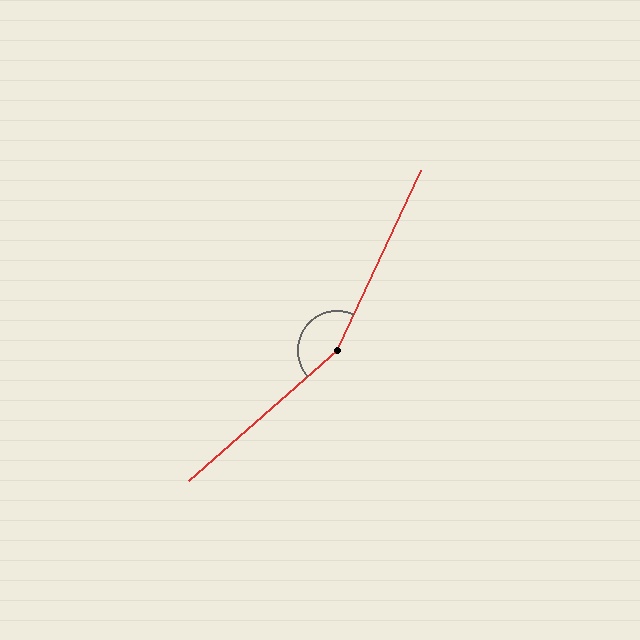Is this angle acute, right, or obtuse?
It is obtuse.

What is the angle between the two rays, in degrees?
Approximately 157 degrees.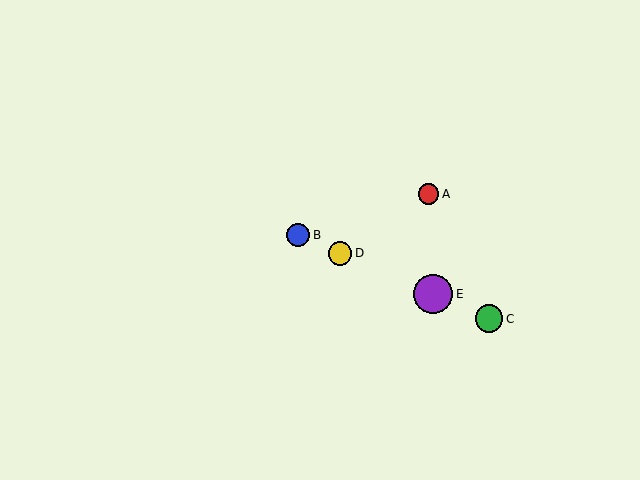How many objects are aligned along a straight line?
4 objects (B, C, D, E) are aligned along a straight line.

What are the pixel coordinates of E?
Object E is at (433, 294).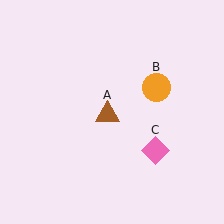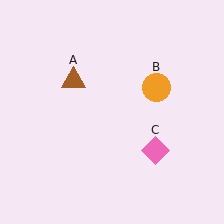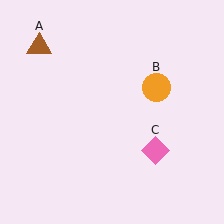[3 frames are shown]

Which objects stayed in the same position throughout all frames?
Orange circle (object B) and pink diamond (object C) remained stationary.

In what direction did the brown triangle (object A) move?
The brown triangle (object A) moved up and to the left.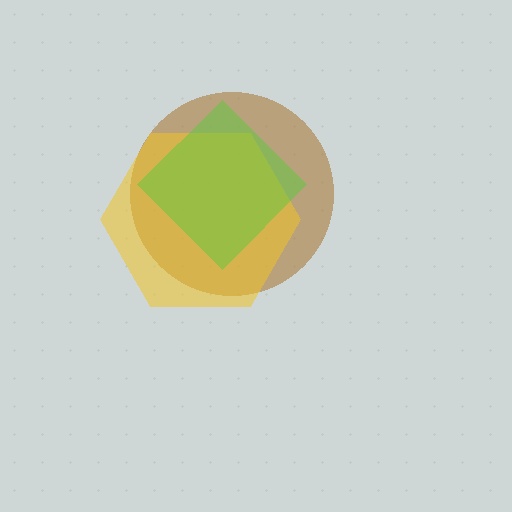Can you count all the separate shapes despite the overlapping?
Yes, there are 3 separate shapes.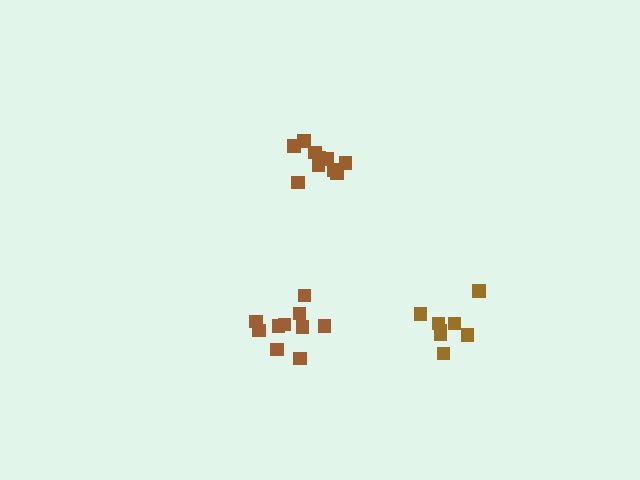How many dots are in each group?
Group 1: 8 dots, Group 2: 10 dots, Group 3: 11 dots (29 total).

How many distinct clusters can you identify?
There are 3 distinct clusters.